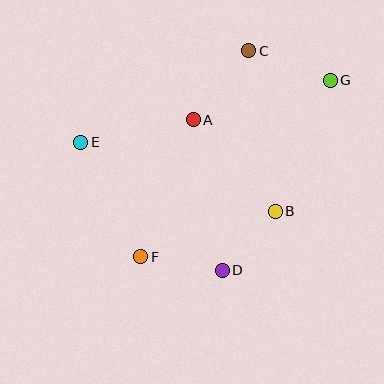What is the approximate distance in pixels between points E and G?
The distance between E and G is approximately 257 pixels.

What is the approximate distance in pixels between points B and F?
The distance between B and F is approximately 142 pixels.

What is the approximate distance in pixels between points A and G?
The distance between A and G is approximately 142 pixels.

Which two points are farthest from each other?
Points F and G are farthest from each other.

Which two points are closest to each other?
Points B and D are closest to each other.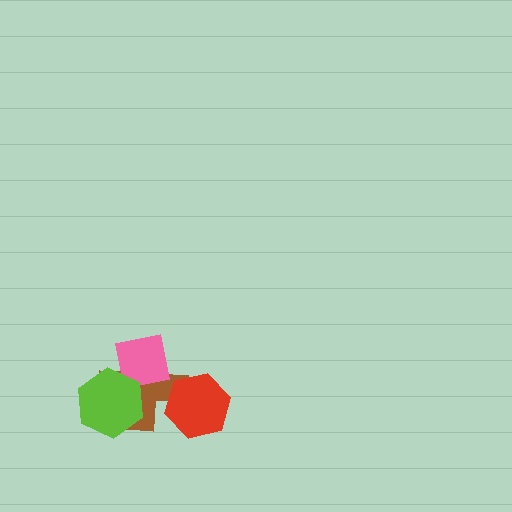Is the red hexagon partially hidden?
No, no other shape covers it.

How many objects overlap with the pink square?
2 objects overlap with the pink square.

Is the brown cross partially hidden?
Yes, it is partially covered by another shape.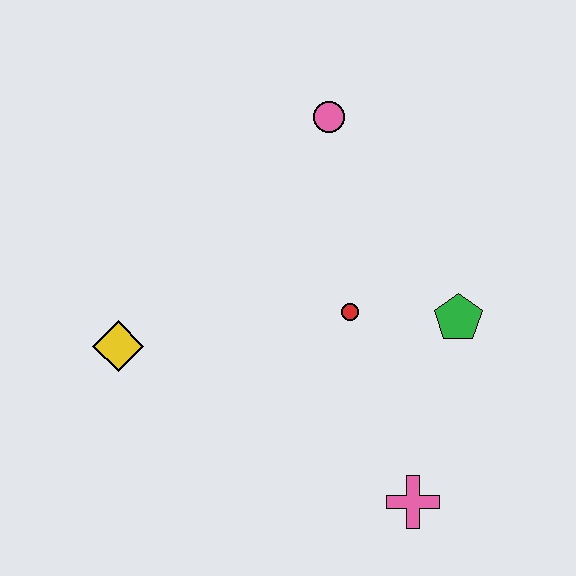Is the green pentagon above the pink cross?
Yes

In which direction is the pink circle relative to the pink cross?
The pink circle is above the pink cross.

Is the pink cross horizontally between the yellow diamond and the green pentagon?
Yes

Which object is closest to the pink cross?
The green pentagon is closest to the pink cross.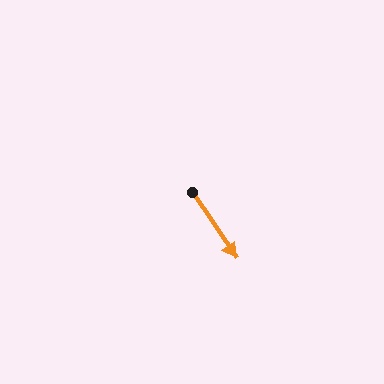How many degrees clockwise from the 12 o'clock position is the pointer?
Approximately 146 degrees.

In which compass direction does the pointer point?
Southeast.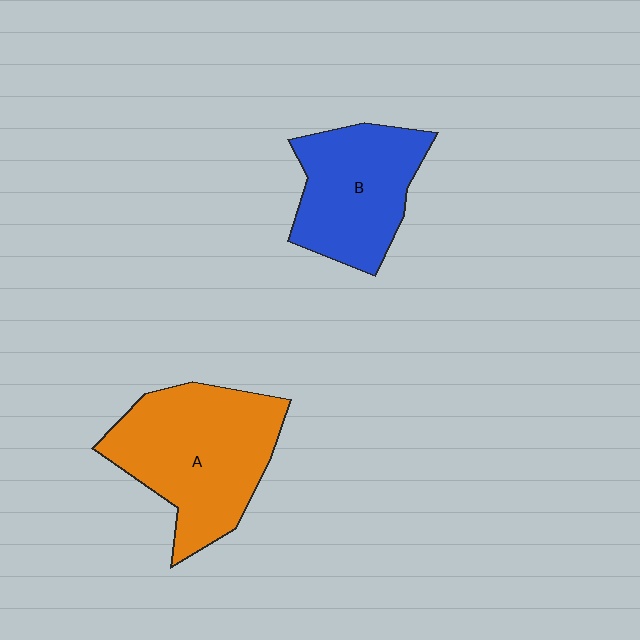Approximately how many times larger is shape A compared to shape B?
Approximately 1.3 times.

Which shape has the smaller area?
Shape B (blue).